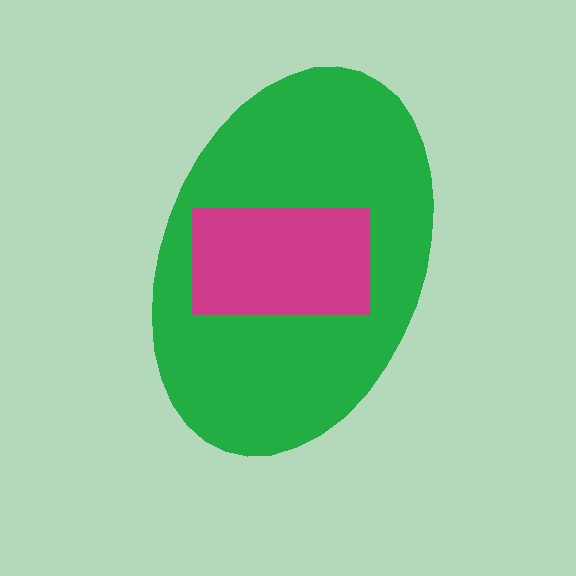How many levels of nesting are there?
2.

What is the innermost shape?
The magenta rectangle.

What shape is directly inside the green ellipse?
The magenta rectangle.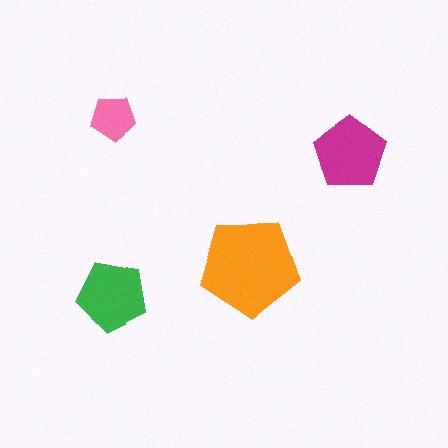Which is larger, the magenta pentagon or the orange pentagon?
The orange one.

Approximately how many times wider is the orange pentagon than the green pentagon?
About 1.5 times wider.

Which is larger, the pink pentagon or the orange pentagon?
The orange one.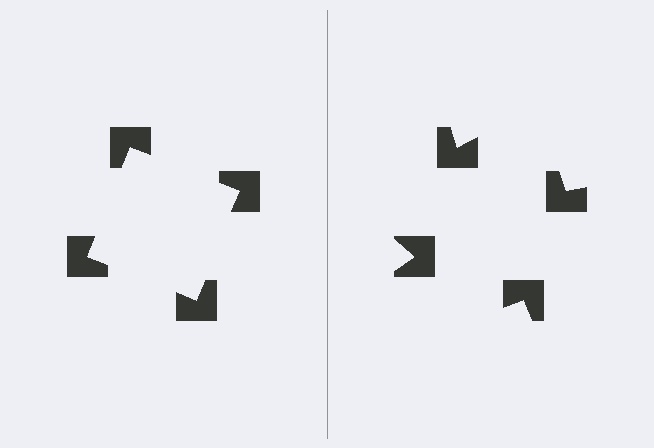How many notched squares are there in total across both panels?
8 — 4 on each side.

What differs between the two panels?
The notched squares are positioned identically on both sides; only the wedge orientations differ. On the left they align to a square; on the right they are misaligned.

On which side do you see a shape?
An illusory square appears on the left side. On the right side the wedge cuts are rotated, so no coherent shape forms.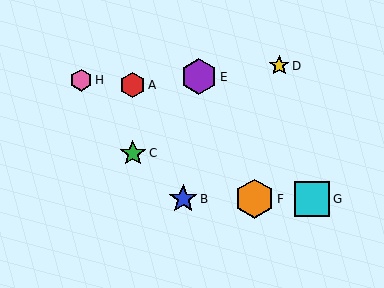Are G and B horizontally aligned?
Yes, both are at y≈199.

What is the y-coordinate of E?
Object E is at y≈77.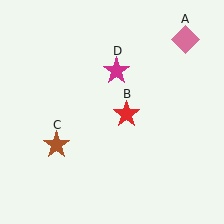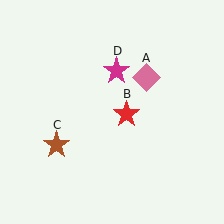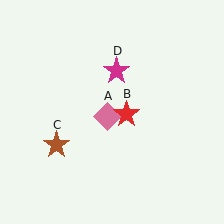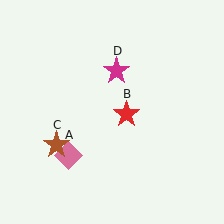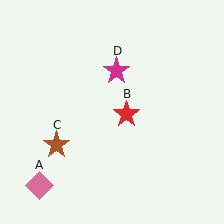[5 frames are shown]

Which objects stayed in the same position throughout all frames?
Red star (object B) and brown star (object C) and magenta star (object D) remained stationary.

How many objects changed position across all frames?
1 object changed position: pink diamond (object A).